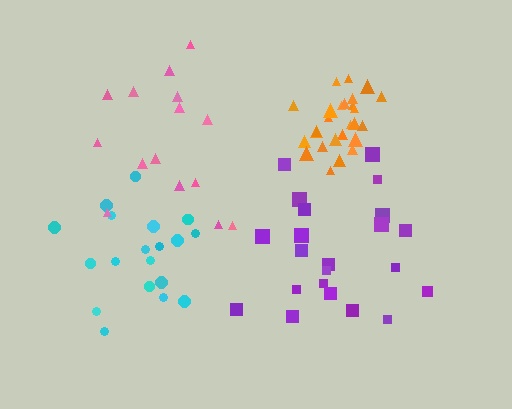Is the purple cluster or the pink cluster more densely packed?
Purple.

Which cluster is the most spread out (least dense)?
Pink.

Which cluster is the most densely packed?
Orange.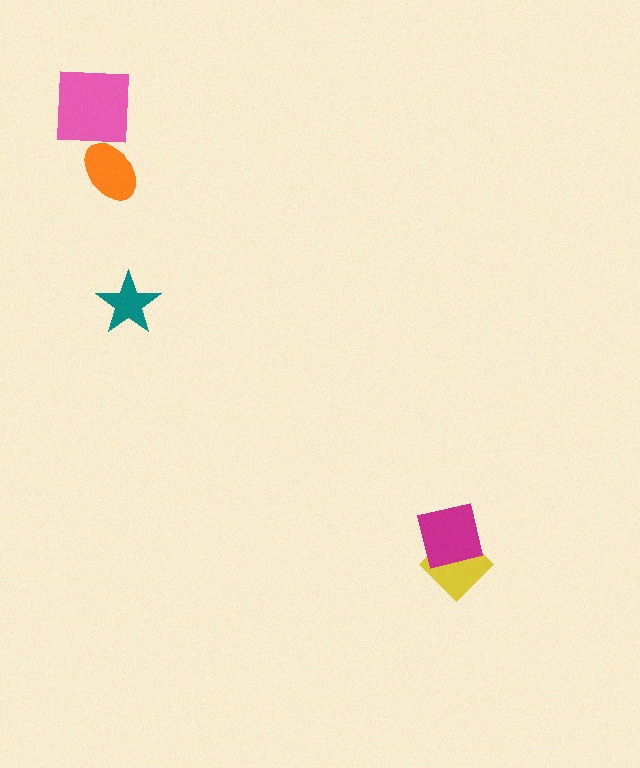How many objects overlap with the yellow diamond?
1 object overlaps with the yellow diamond.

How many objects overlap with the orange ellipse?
1 object overlaps with the orange ellipse.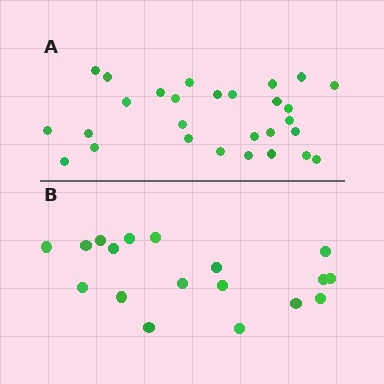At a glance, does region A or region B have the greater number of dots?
Region A (the top region) has more dots.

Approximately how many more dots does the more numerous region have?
Region A has roughly 10 or so more dots than region B.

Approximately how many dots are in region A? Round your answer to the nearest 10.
About 30 dots. (The exact count is 28, which rounds to 30.)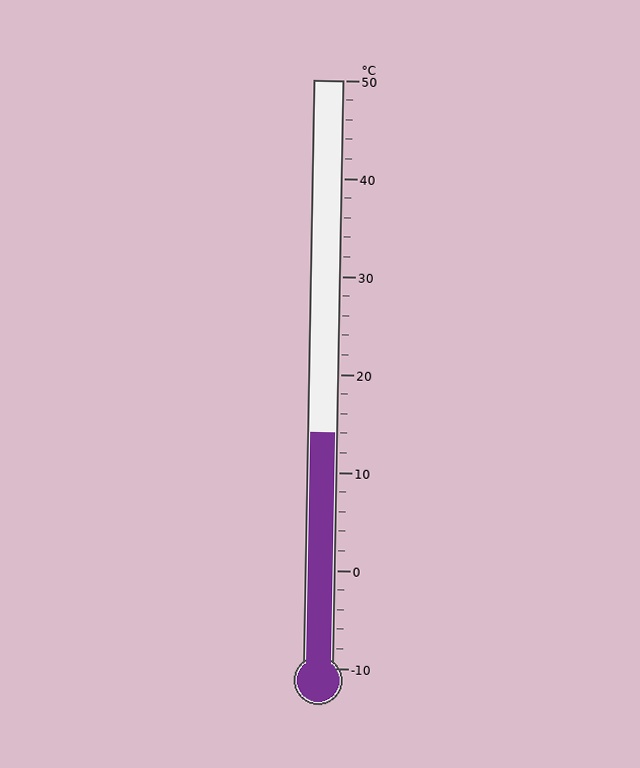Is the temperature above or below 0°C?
The temperature is above 0°C.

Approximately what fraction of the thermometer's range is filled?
The thermometer is filled to approximately 40% of its range.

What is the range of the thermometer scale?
The thermometer scale ranges from -10°C to 50°C.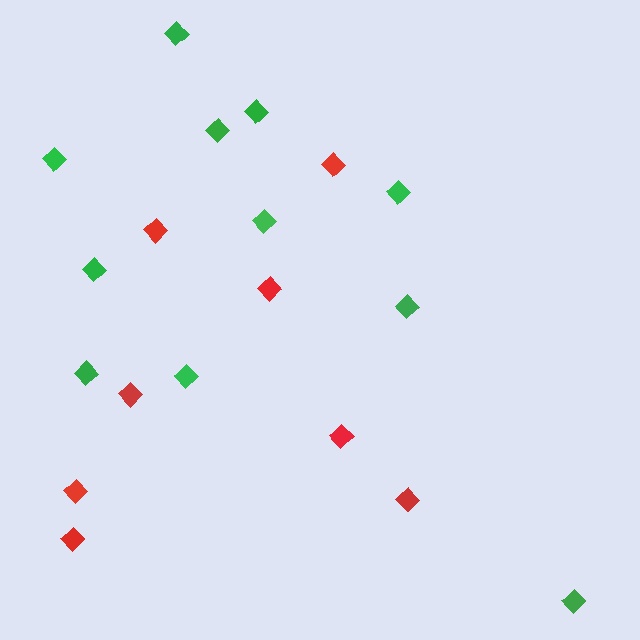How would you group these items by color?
There are 2 groups: one group of red diamonds (8) and one group of green diamonds (11).